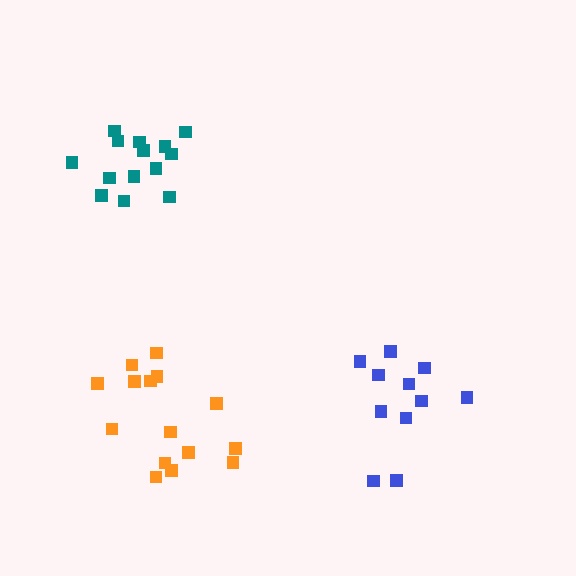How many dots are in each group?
Group 1: 14 dots, Group 2: 15 dots, Group 3: 11 dots (40 total).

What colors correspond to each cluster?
The clusters are colored: teal, orange, blue.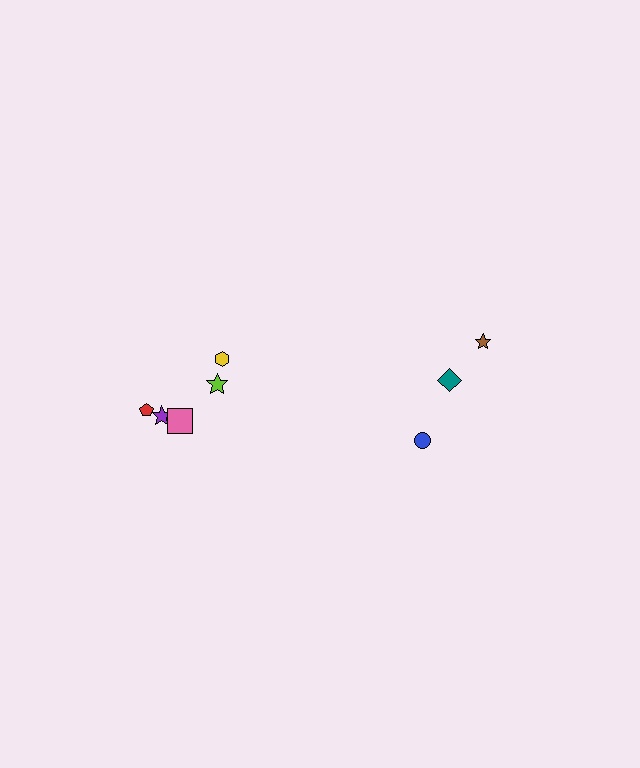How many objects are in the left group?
There are 5 objects.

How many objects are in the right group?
There are 3 objects.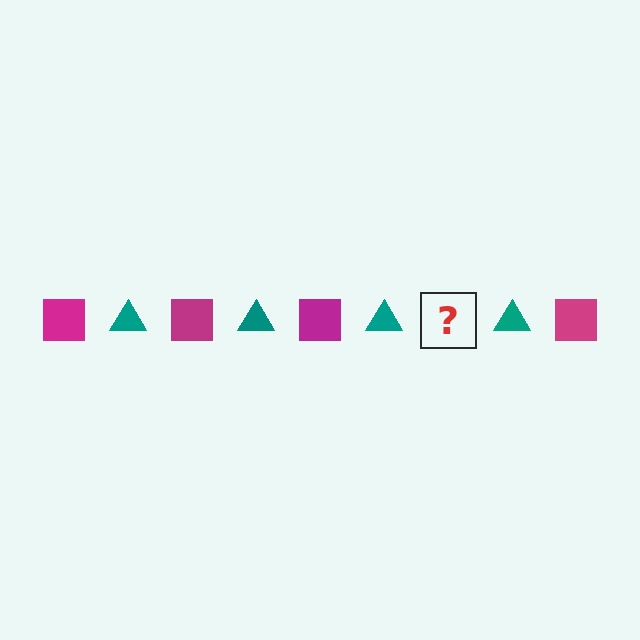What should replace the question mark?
The question mark should be replaced with a magenta square.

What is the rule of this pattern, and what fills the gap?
The rule is that the pattern alternates between magenta square and teal triangle. The gap should be filled with a magenta square.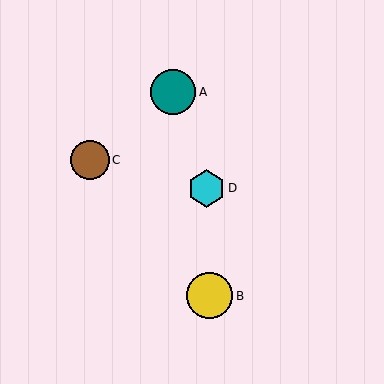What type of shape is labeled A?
Shape A is a teal circle.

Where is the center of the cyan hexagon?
The center of the cyan hexagon is at (207, 188).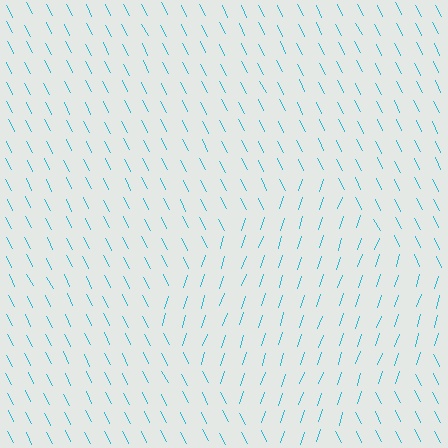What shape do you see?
I see a diamond.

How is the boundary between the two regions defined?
The boundary is defined purely by a change in line orientation (approximately 45 degrees difference). All lines are the same color and thickness.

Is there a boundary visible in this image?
Yes, there is a texture boundary formed by a change in line orientation.